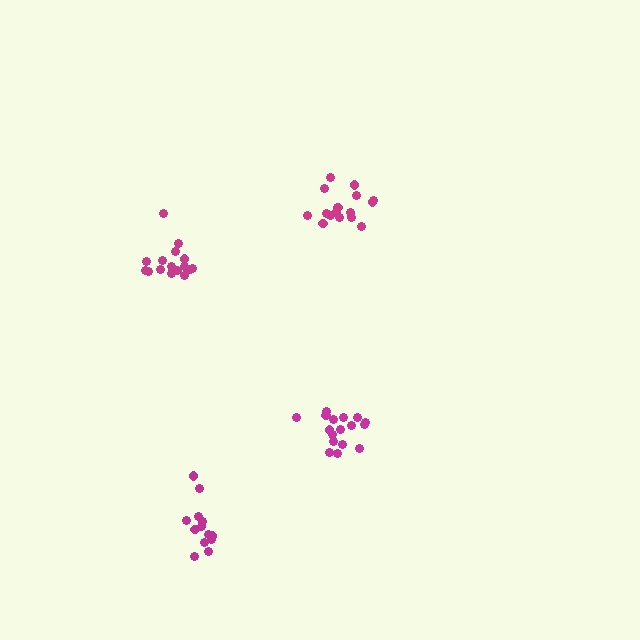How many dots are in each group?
Group 1: 17 dots, Group 2: 17 dots, Group 3: 16 dots, Group 4: 13 dots (63 total).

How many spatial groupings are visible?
There are 4 spatial groupings.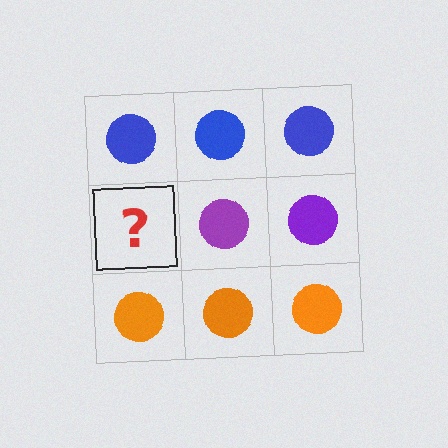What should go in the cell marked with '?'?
The missing cell should contain a purple circle.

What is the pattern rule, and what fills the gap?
The rule is that each row has a consistent color. The gap should be filled with a purple circle.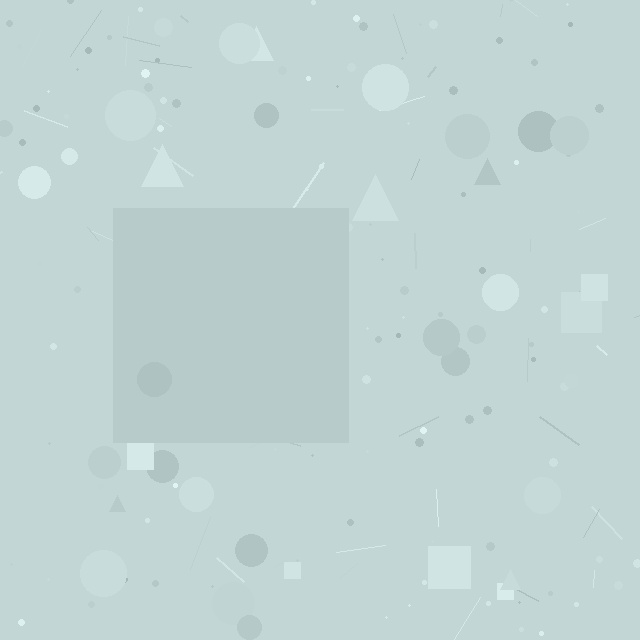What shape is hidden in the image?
A square is hidden in the image.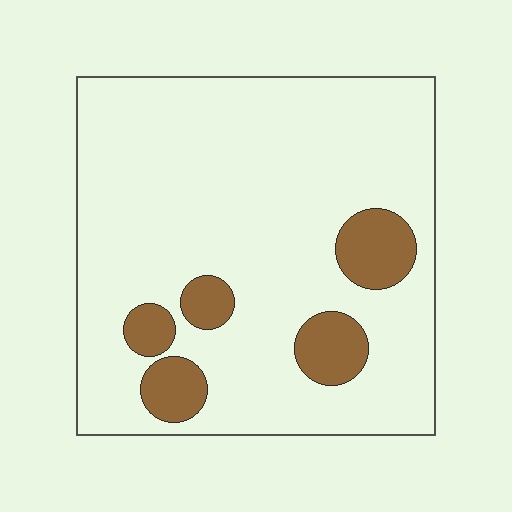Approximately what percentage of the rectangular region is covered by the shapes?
Approximately 15%.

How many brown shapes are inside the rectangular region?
5.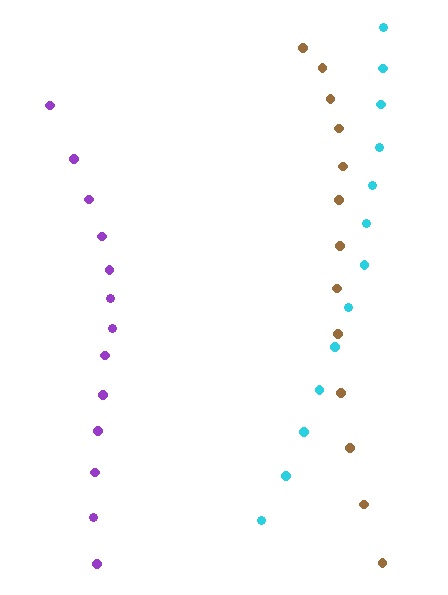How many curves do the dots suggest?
There are 3 distinct paths.